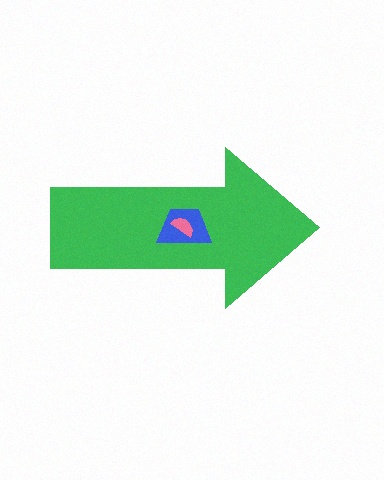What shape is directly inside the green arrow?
The blue trapezoid.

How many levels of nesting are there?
3.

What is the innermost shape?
The pink semicircle.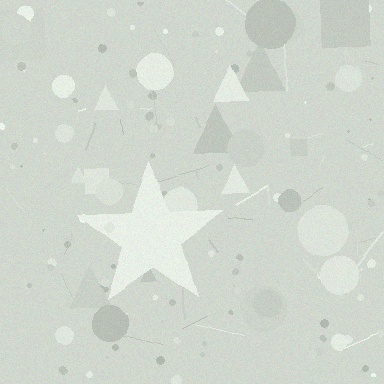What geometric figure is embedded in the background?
A star is embedded in the background.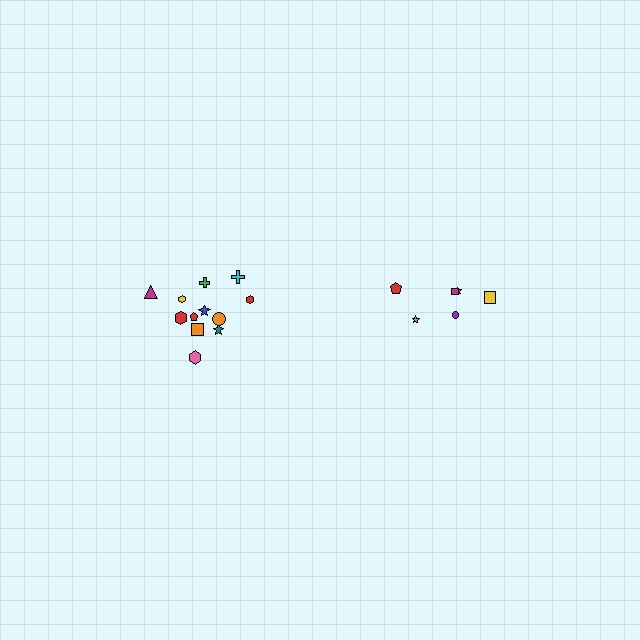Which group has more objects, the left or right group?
The left group.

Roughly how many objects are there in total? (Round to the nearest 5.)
Roughly 20 objects in total.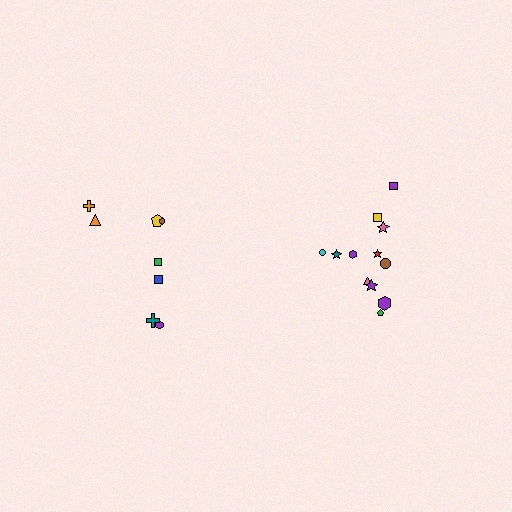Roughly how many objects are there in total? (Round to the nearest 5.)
Roughly 20 objects in total.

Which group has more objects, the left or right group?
The right group.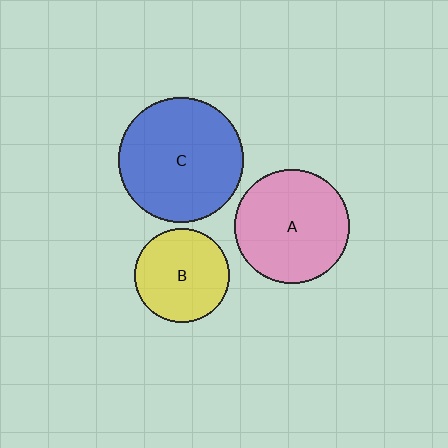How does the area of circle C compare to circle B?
Approximately 1.8 times.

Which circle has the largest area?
Circle C (blue).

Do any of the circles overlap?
No, none of the circles overlap.